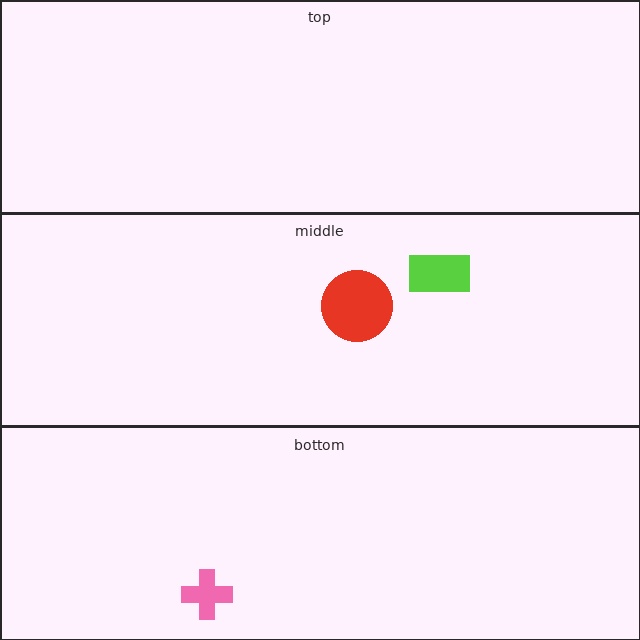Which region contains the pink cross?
The bottom region.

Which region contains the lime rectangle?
The middle region.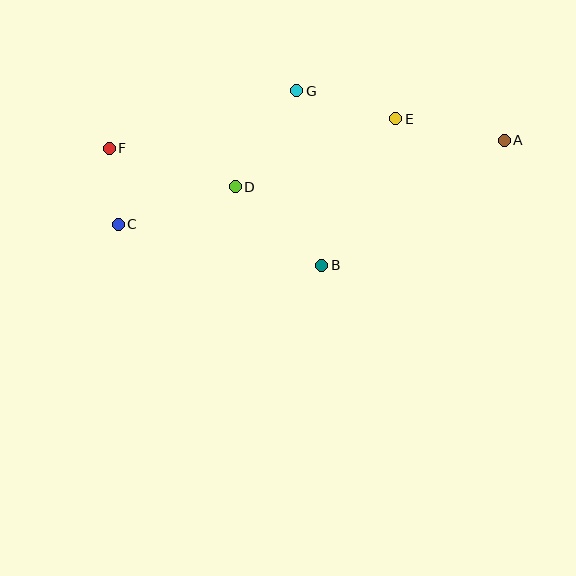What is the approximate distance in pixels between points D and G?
The distance between D and G is approximately 114 pixels.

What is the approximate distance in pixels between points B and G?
The distance between B and G is approximately 176 pixels.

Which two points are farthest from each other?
Points A and F are farthest from each other.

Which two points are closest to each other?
Points C and F are closest to each other.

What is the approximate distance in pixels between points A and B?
The distance between A and B is approximately 221 pixels.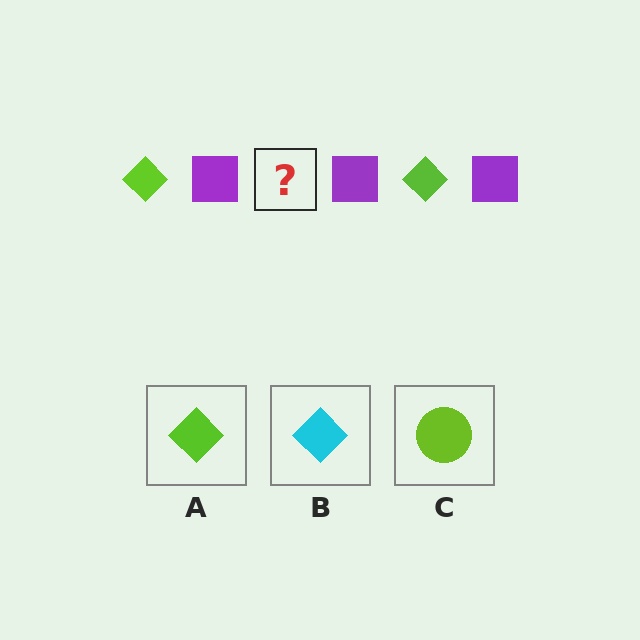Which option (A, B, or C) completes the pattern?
A.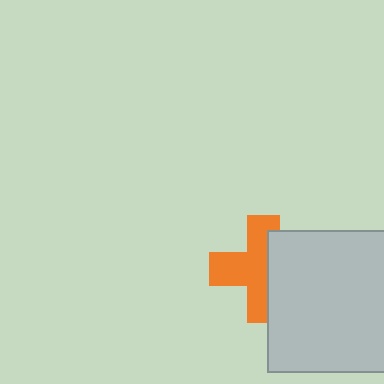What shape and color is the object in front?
The object in front is a light gray rectangle.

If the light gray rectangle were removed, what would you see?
You would see the complete orange cross.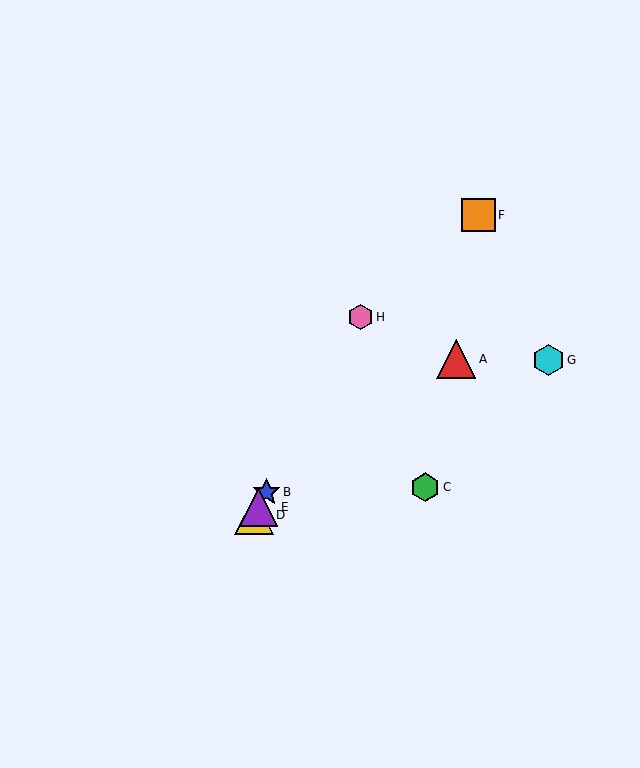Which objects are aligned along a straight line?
Objects B, D, E, H are aligned along a straight line.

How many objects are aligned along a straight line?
4 objects (B, D, E, H) are aligned along a straight line.